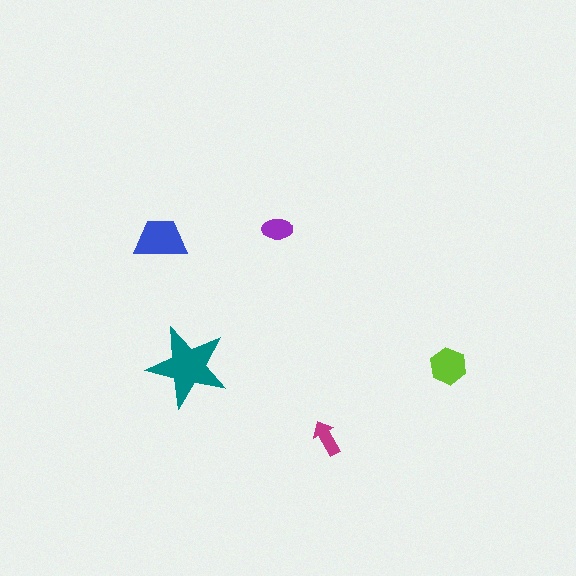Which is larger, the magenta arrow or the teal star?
The teal star.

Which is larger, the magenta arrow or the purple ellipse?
The purple ellipse.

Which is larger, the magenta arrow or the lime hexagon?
The lime hexagon.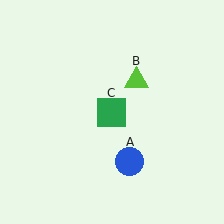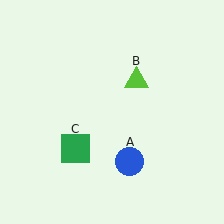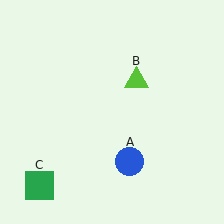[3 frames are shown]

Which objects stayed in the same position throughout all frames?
Blue circle (object A) and lime triangle (object B) remained stationary.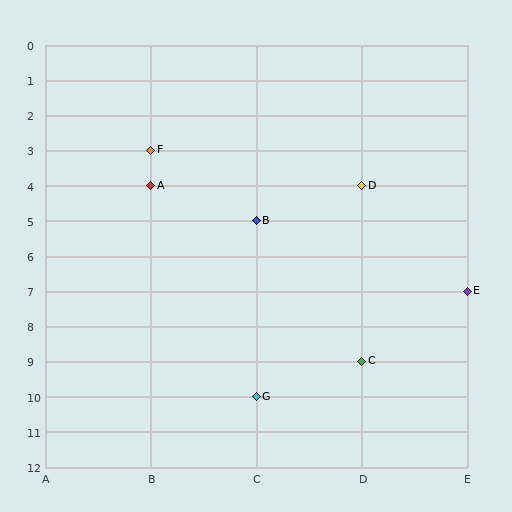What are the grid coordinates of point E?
Point E is at grid coordinates (E, 7).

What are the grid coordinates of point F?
Point F is at grid coordinates (B, 3).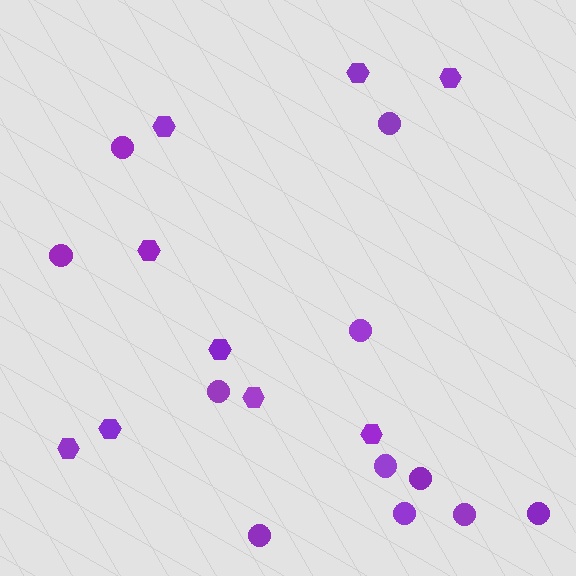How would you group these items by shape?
There are 2 groups: one group of hexagons (9) and one group of circles (11).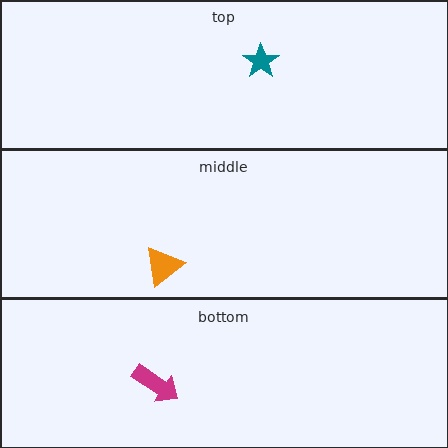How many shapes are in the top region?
1.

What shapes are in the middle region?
The orange triangle.